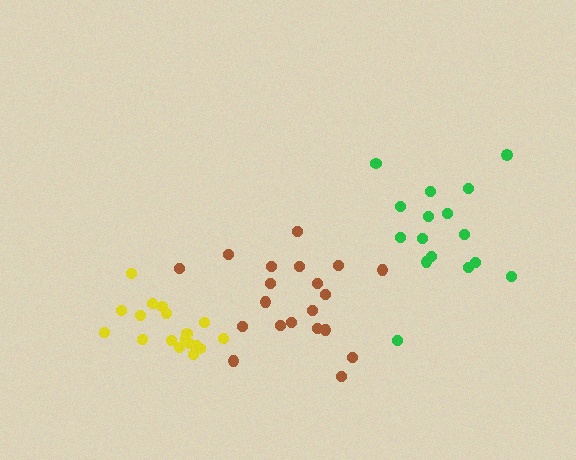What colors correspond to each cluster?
The clusters are colored: brown, green, yellow.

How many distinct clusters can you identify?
There are 3 distinct clusters.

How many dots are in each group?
Group 1: 20 dots, Group 2: 16 dots, Group 3: 18 dots (54 total).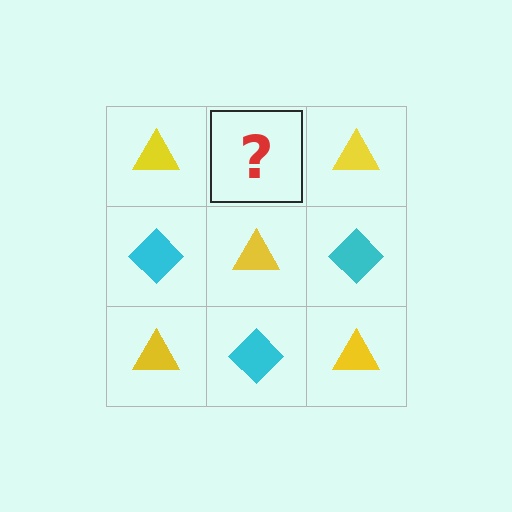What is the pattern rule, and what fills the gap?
The rule is that it alternates yellow triangle and cyan diamond in a checkerboard pattern. The gap should be filled with a cyan diamond.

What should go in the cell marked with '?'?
The missing cell should contain a cyan diamond.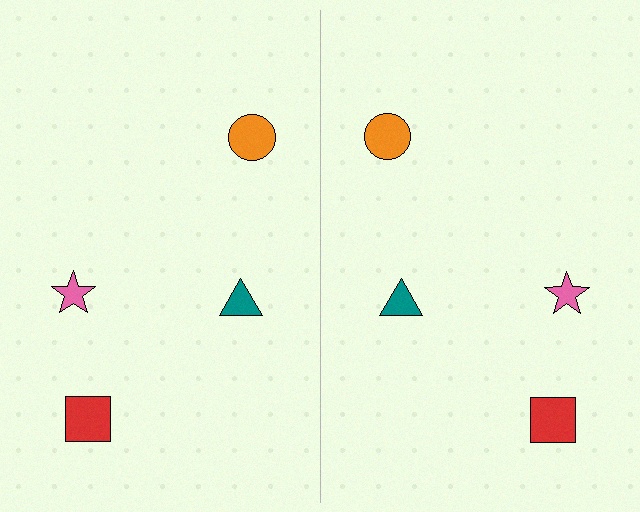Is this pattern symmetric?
Yes, this pattern has bilateral (reflection) symmetry.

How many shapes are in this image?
There are 8 shapes in this image.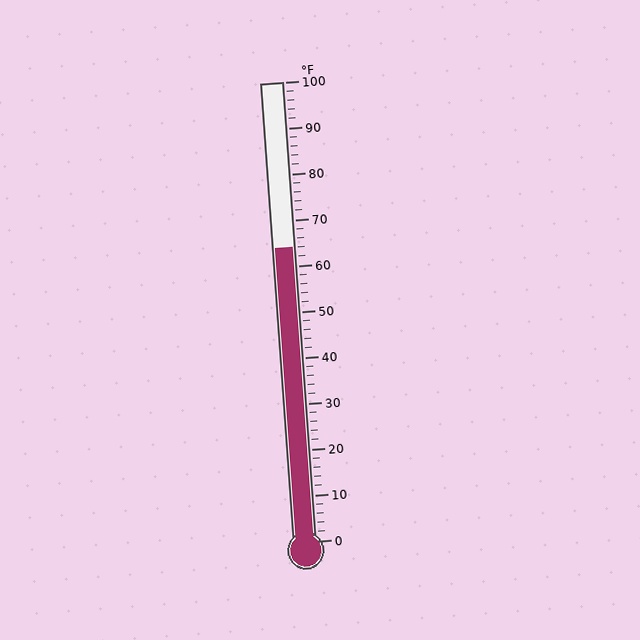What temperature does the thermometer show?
The thermometer shows approximately 64°F.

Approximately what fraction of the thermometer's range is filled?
The thermometer is filled to approximately 65% of its range.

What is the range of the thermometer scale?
The thermometer scale ranges from 0°F to 100°F.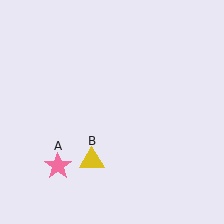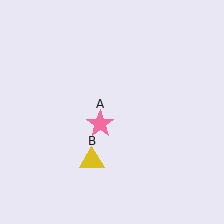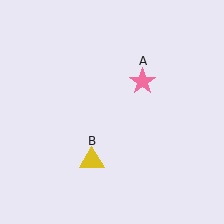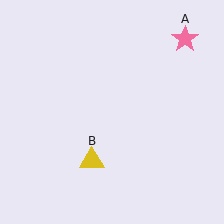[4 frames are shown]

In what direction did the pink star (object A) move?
The pink star (object A) moved up and to the right.